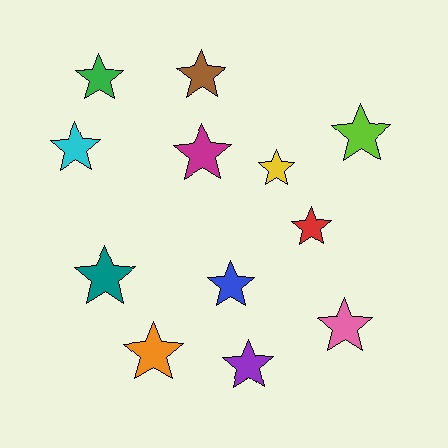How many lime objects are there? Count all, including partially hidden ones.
There is 1 lime object.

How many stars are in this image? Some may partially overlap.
There are 12 stars.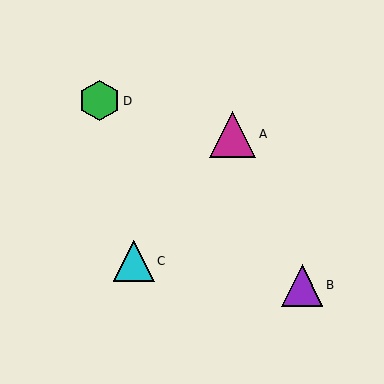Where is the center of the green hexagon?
The center of the green hexagon is at (99, 101).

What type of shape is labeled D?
Shape D is a green hexagon.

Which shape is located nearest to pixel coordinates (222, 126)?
The magenta triangle (labeled A) at (232, 134) is nearest to that location.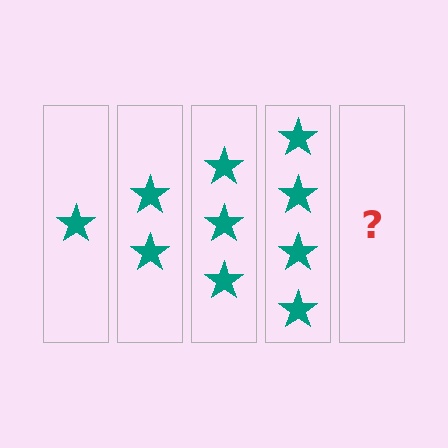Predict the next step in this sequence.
The next step is 5 stars.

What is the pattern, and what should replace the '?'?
The pattern is that each step adds one more star. The '?' should be 5 stars.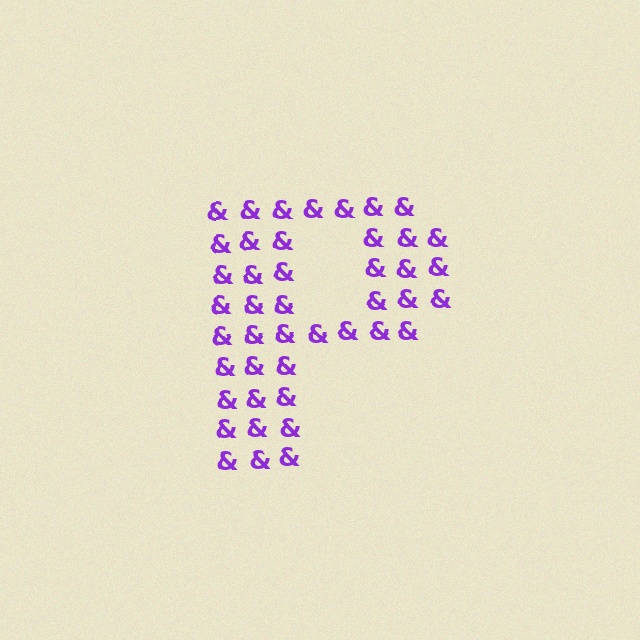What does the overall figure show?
The overall figure shows the letter P.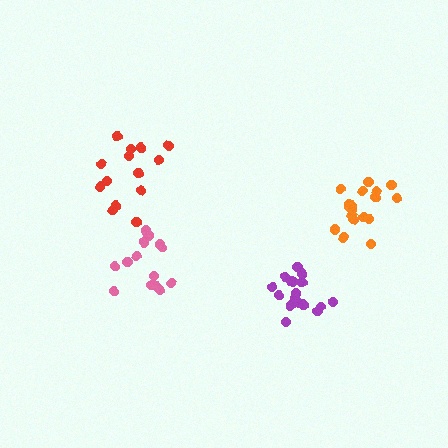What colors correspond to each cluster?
The clusters are colored: red, purple, pink, orange.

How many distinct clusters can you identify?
There are 4 distinct clusters.